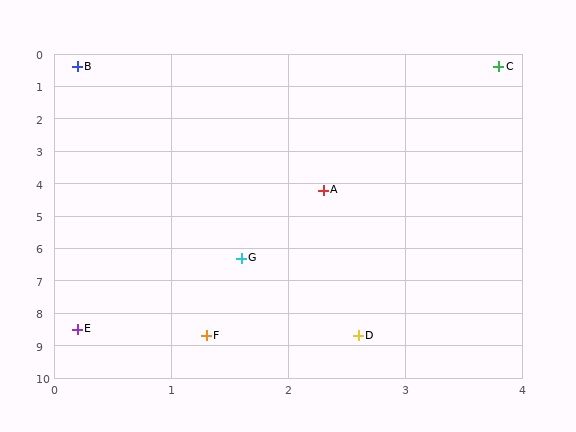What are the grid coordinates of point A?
Point A is at approximately (2.3, 4.2).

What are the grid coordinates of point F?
Point F is at approximately (1.3, 8.7).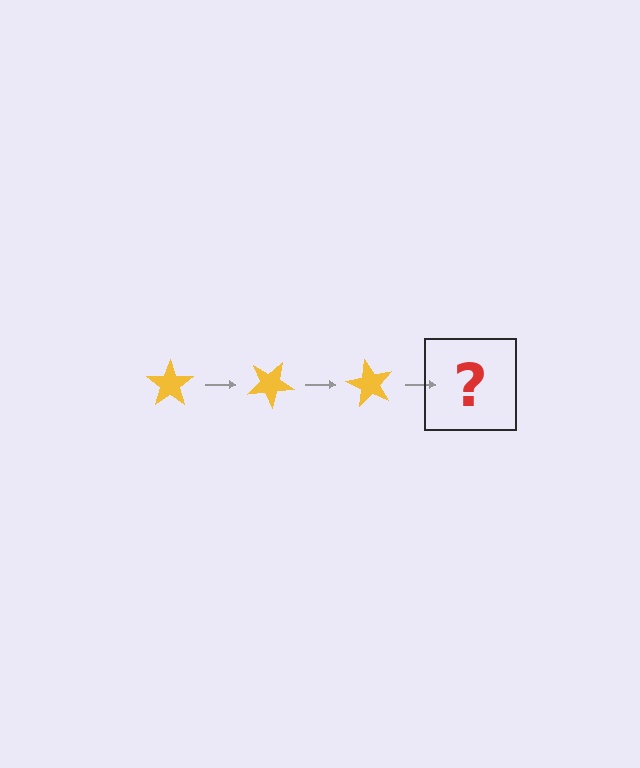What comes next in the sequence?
The next element should be a yellow star rotated 90 degrees.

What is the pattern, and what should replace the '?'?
The pattern is that the star rotates 30 degrees each step. The '?' should be a yellow star rotated 90 degrees.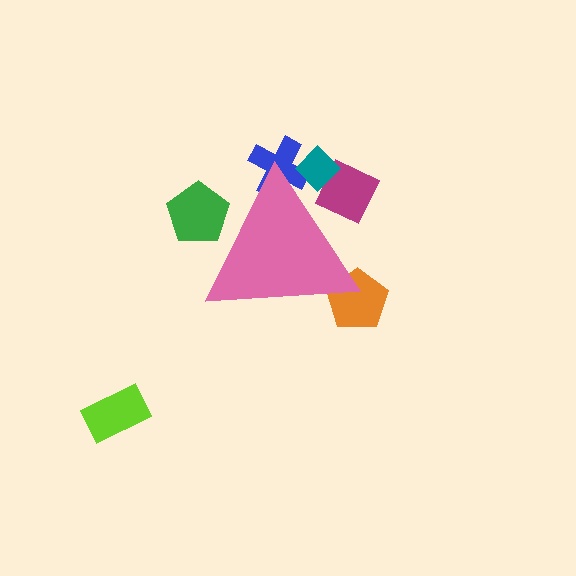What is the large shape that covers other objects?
A pink triangle.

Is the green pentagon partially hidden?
Yes, the green pentagon is partially hidden behind the pink triangle.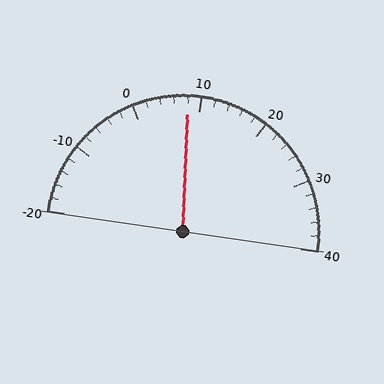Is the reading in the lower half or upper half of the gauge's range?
The reading is in the lower half of the range (-20 to 40).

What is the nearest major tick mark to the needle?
The nearest major tick mark is 10.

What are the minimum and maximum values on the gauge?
The gauge ranges from -20 to 40.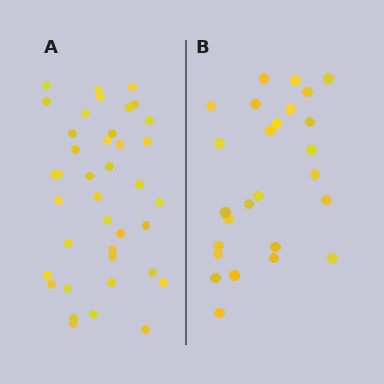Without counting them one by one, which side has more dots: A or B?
Region A (the left region) has more dots.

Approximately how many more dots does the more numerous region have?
Region A has approximately 15 more dots than region B.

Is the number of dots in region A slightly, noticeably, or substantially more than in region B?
Region A has substantially more. The ratio is roughly 1.5 to 1.